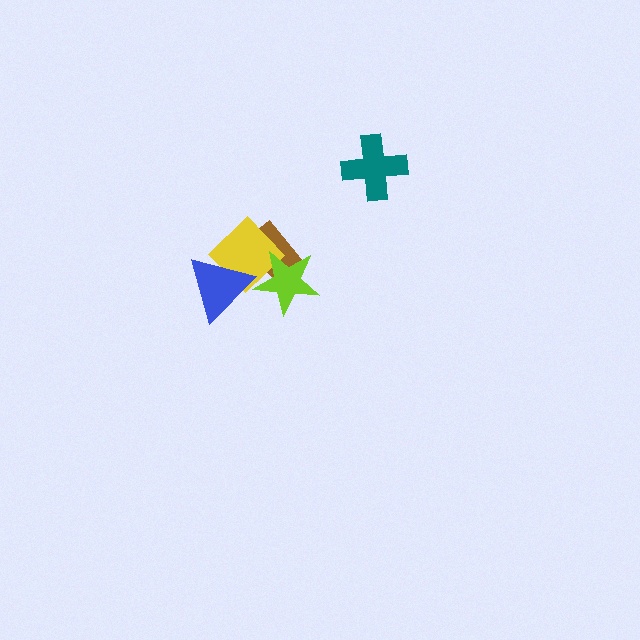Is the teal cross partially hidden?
No, no other shape covers it.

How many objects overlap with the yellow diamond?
3 objects overlap with the yellow diamond.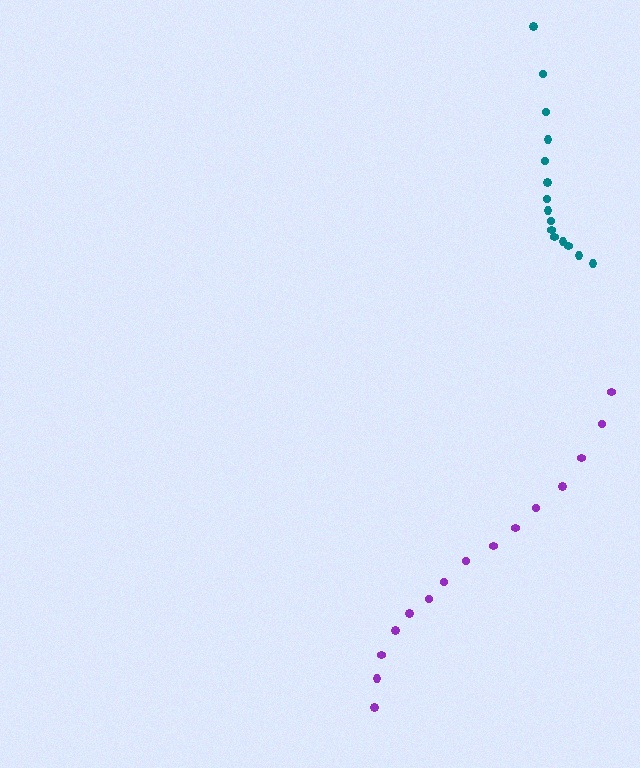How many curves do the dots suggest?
There are 2 distinct paths.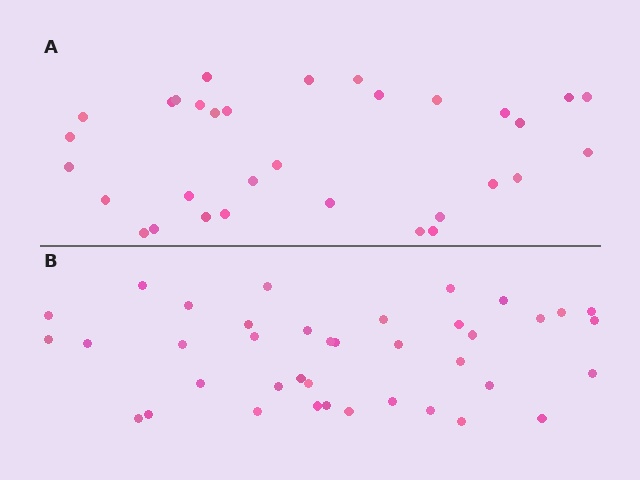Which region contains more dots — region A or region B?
Region B (the bottom region) has more dots.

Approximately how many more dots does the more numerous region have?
Region B has roughly 8 or so more dots than region A.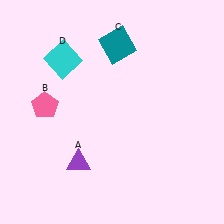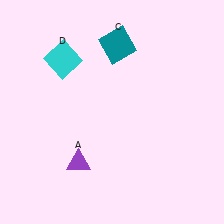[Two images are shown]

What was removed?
The pink pentagon (B) was removed in Image 2.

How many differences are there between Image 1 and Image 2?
There is 1 difference between the two images.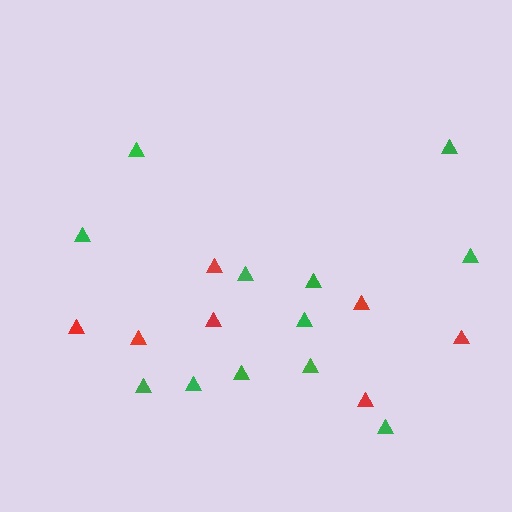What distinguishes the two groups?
There are 2 groups: one group of red triangles (7) and one group of green triangles (12).